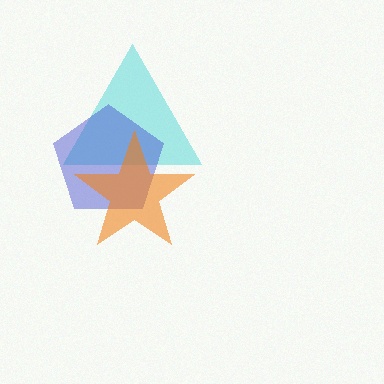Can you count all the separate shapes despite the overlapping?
Yes, there are 3 separate shapes.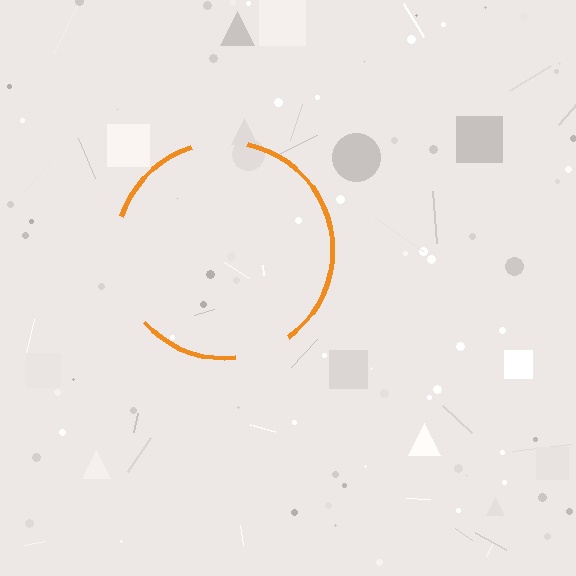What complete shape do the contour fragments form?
The contour fragments form a circle.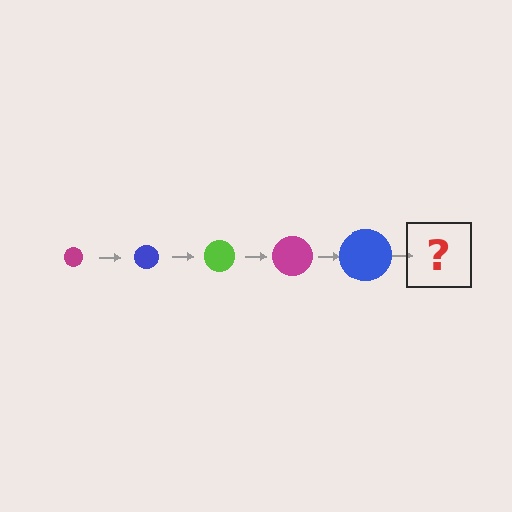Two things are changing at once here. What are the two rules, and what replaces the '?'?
The two rules are that the circle grows larger each step and the color cycles through magenta, blue, and lime. The '?' should be a lime circle, larger than the previous one.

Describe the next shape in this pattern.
It should be a lime circle, larger than the previous one.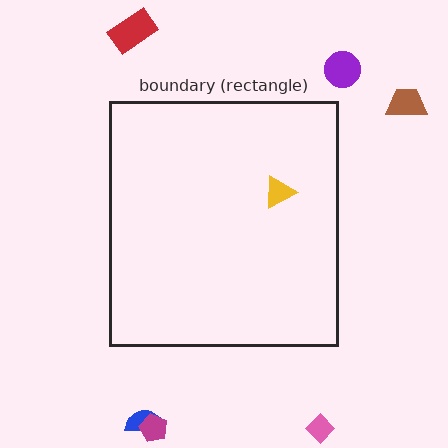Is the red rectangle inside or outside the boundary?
Outside.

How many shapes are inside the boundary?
1 inside, 6 outside.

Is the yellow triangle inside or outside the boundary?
Inside.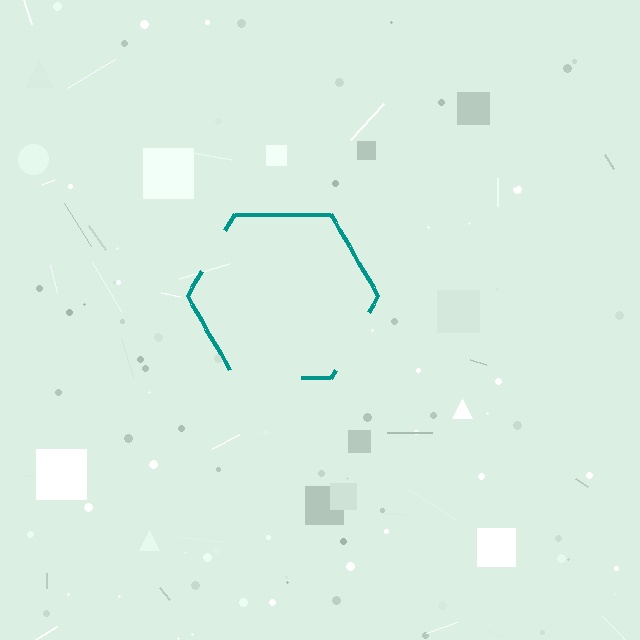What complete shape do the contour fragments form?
The contour fragments form a hexagon.